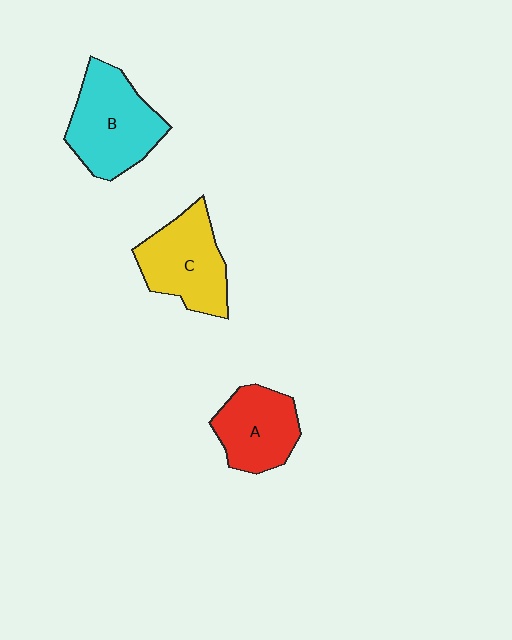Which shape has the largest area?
Shape B (cyan).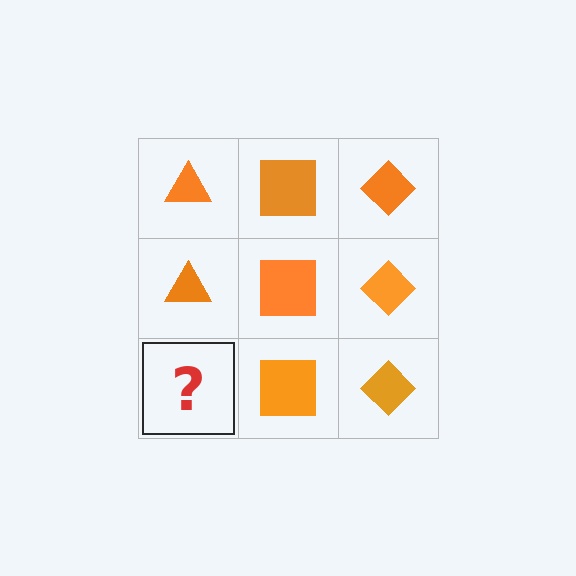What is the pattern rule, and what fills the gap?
The rule is that each column has a consistent shape. The gap should be filled with an orange triangle.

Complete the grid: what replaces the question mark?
The question mark should be replaced with an orange triangle.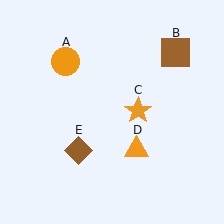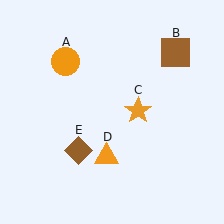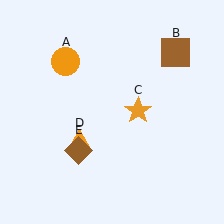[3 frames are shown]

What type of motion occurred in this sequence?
The orange triangle (object D) rotated clockwise around the center of the scene.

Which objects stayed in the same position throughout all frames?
Orange circle (object A) and brown square (object B) and orange star (object C) and brown diamond (object E) remained stationary.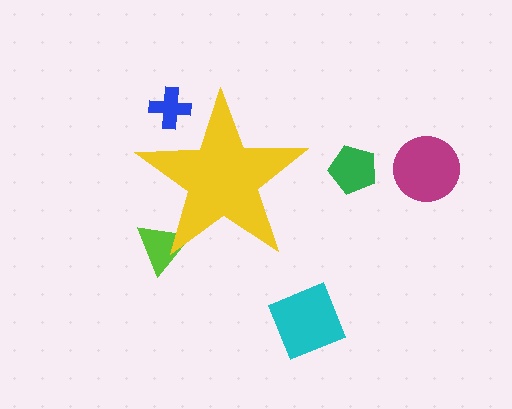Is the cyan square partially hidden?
No, the cyan square is fully visible.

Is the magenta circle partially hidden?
No, the magenta circle is fully visible.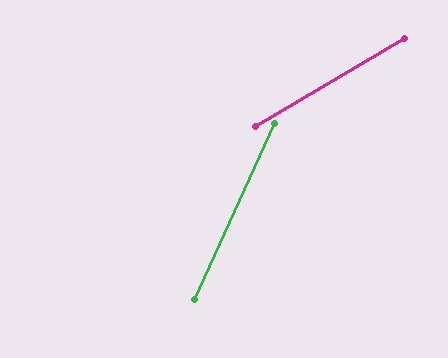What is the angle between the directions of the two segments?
Approximately 35 degrees.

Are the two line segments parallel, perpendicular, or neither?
Neither parallel nor perpendicular — they differ by about 35°.